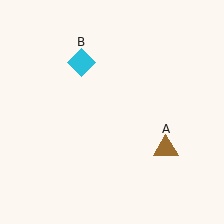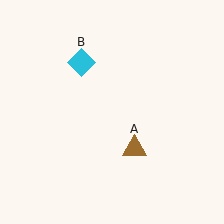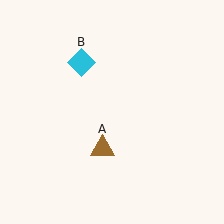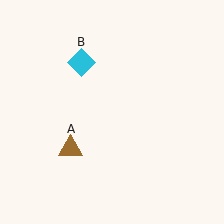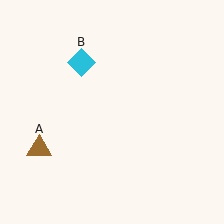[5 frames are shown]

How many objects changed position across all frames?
1 object changed position: brown triangle (object A).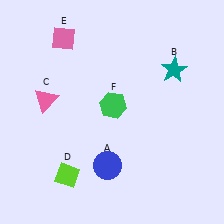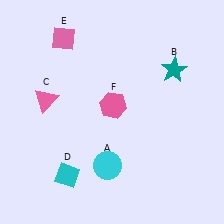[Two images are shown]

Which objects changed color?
A changed from blue to cyan. D changed from lime to cyan. F changed from green to pink.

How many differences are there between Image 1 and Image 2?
There are 3 differences between the two images.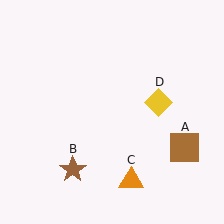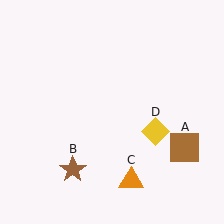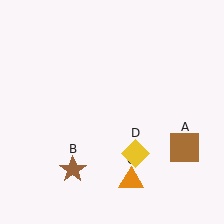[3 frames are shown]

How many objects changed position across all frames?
1 object changed position: yellow diamond (object D).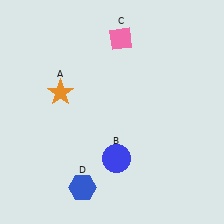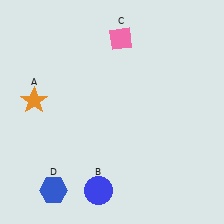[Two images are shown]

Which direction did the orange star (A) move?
The orange star (A) moved left.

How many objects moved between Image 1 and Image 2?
3 objects moved between the two images.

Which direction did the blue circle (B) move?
The blue circle (B) moved down.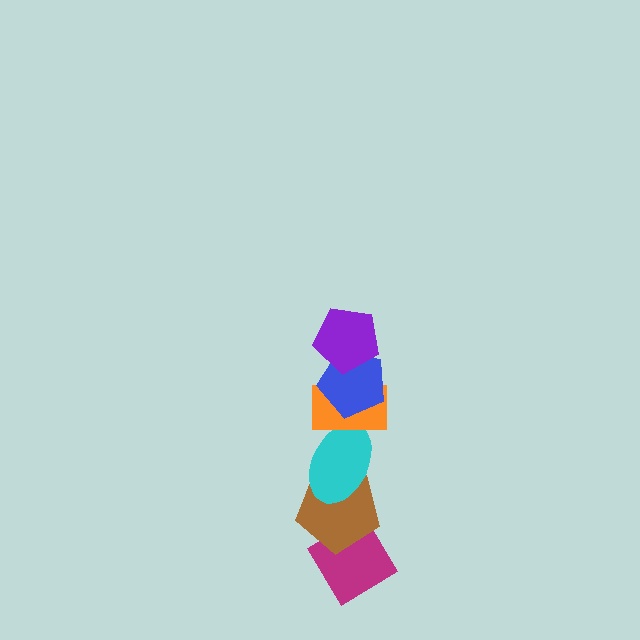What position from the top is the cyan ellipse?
The cyan ellipse is 4th from the top.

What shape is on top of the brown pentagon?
The cyan ellipse is on top of the brown pentagon.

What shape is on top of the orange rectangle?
The blue pentagon is on top of the orange rectangle.